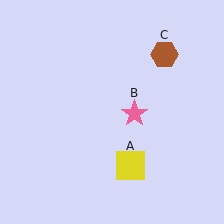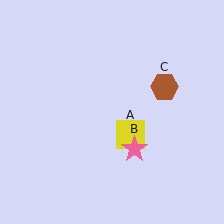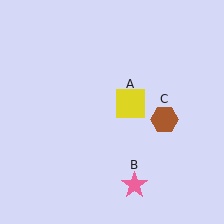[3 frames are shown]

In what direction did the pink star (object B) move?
The pink star (object B) moved down.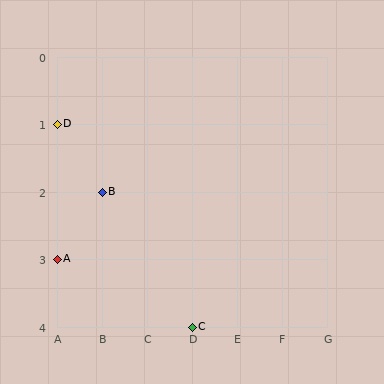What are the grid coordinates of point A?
Point A is at grid coordinates (A, 3).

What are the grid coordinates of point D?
Point D is at grid coordinates (A, 1).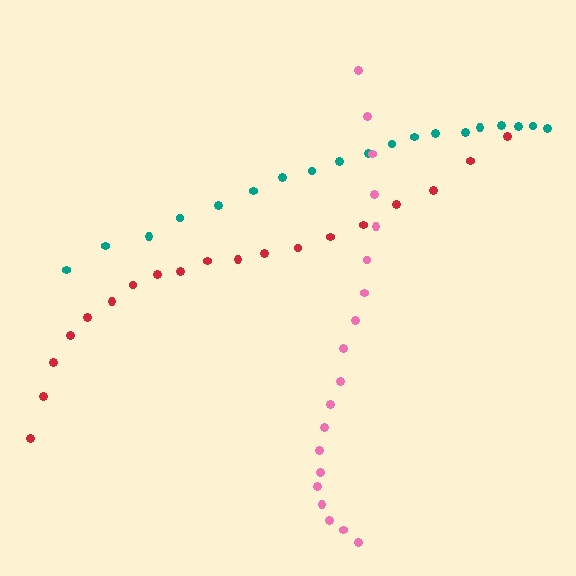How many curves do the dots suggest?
There are 3 distinct paths.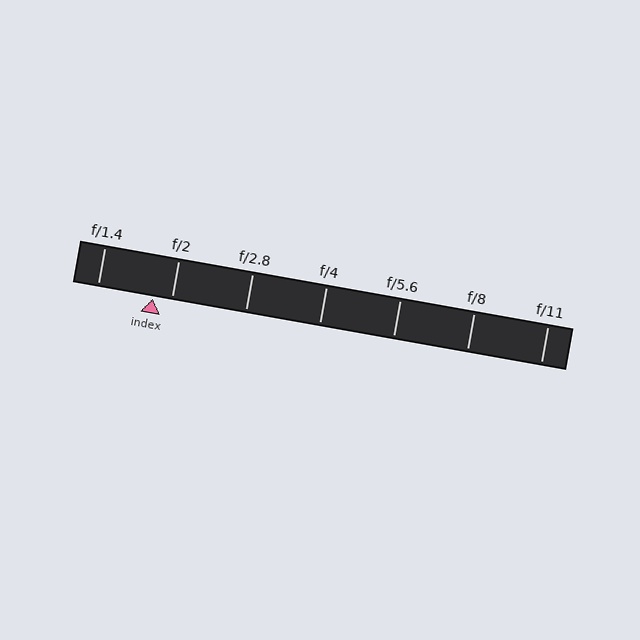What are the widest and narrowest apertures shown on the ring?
The widest aperture shown is f/1.4 and the narrowest is f/11.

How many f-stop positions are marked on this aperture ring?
There are 7 f-stop positions marked.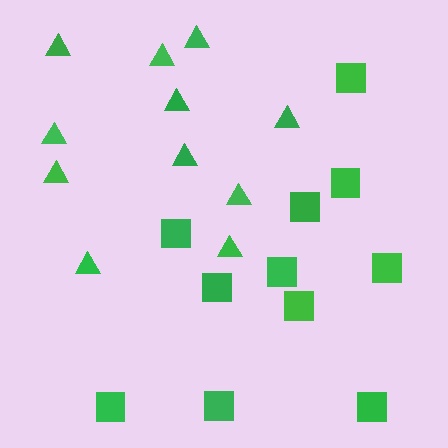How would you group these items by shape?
There are 2 groups: one group of triangles (11) and one group of squares (11).